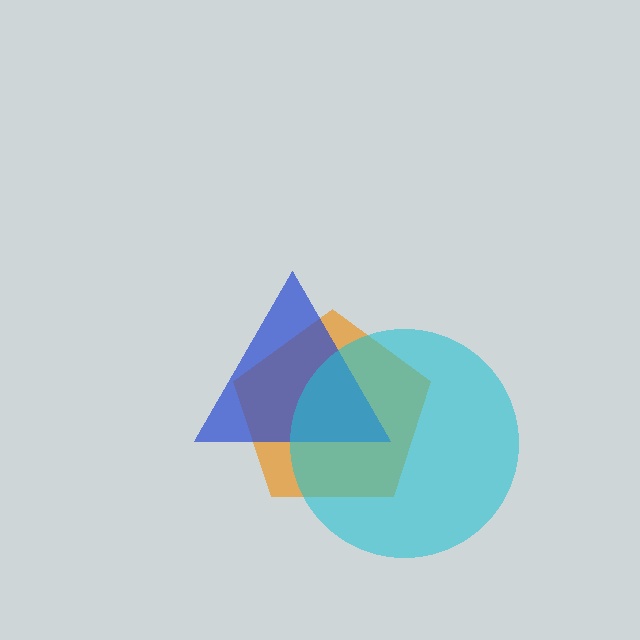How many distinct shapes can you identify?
There are 3 distinct shapes: an orange pentagon, a blue triangle, a cyan circle.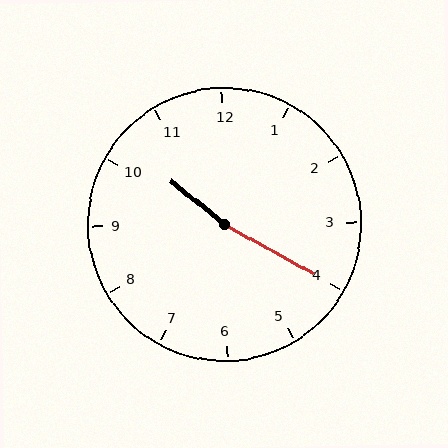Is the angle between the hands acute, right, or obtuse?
It is obtuse.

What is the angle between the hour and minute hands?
Approximately 170 degrees.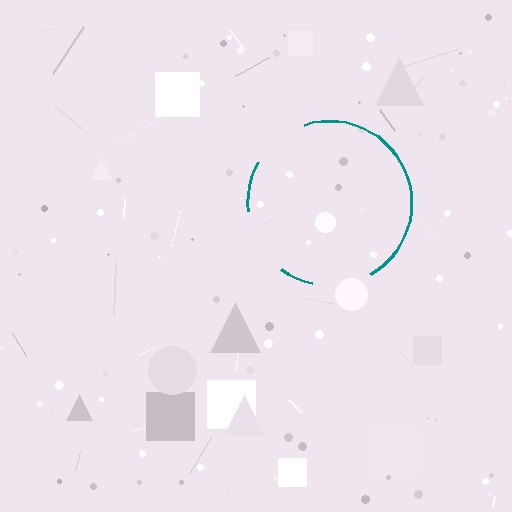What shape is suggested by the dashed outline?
The dashed outline suggests a circle.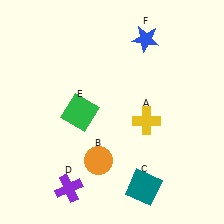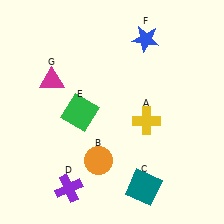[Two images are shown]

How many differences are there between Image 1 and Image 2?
There is 1 difference between the two images.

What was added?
A magenta triangle (G) was added in Image 2.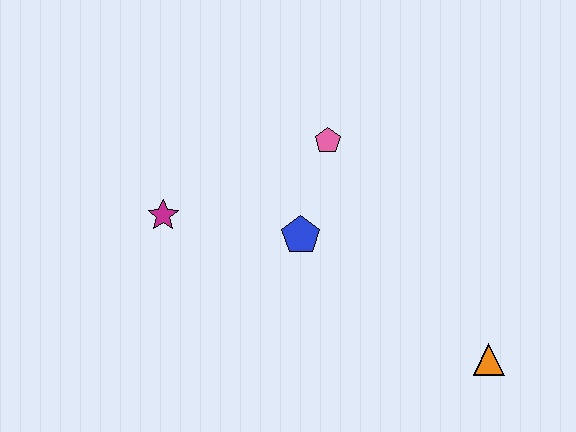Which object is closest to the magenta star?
The blue pentagon is closest to the magenta star.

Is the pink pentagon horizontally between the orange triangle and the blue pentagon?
Yes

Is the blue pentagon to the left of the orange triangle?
Yes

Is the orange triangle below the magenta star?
Yes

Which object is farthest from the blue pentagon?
The orange triangle is farthest from the blue pentagon.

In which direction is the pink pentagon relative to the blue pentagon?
The pink pentagon is above the blue pentagon.